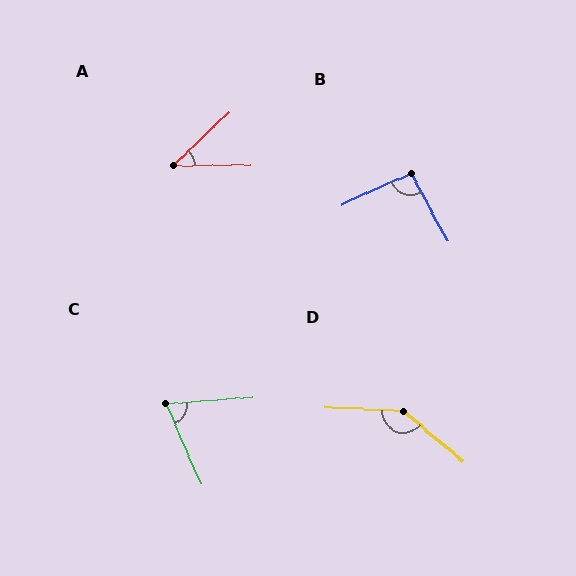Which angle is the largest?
D, at approximately 142 degrees.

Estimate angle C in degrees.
Approximately 71 degrees.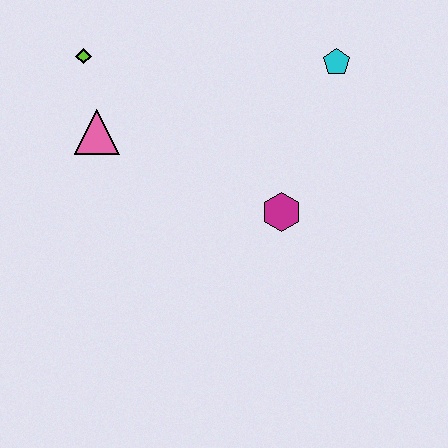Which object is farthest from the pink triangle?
The cyan pentagon is farthest from the pink triangle.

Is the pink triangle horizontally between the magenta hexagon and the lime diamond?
Yes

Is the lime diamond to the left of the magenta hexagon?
Yes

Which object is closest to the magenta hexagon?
The cyan pentagon is closest to the magenta hexagon.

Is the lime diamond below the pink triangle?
No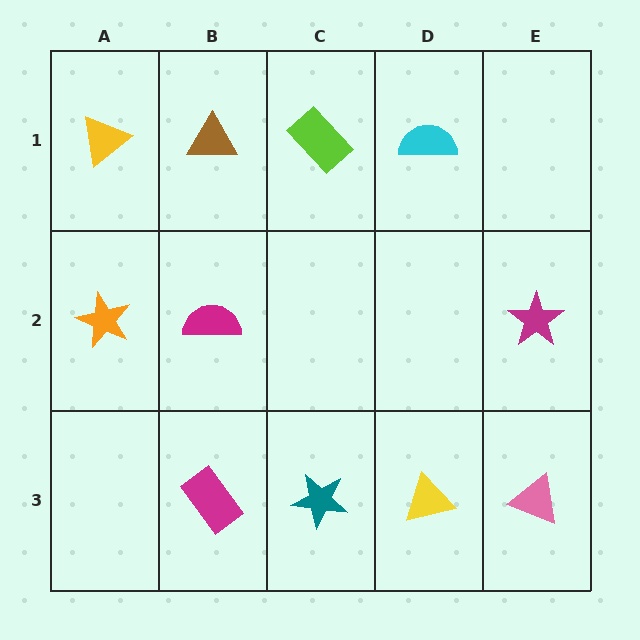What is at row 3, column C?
A teal star.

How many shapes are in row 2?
3 shapes.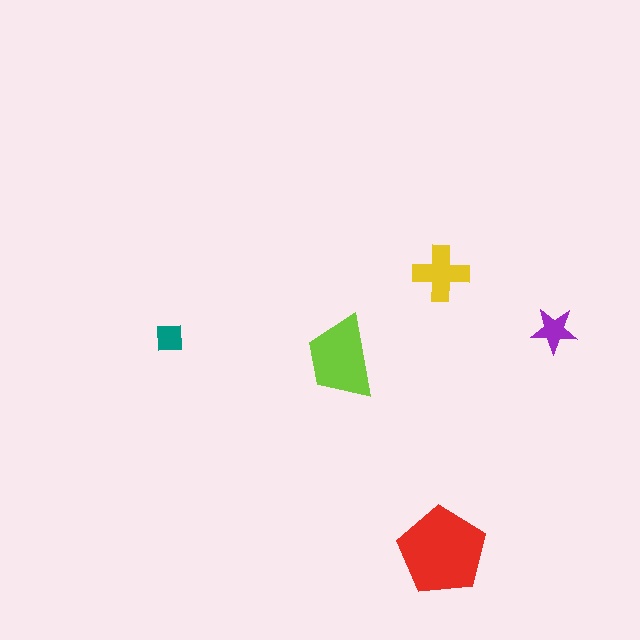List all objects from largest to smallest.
The red pentagon, the lime trapezoid, the yellow cross, the purple star, the teal square.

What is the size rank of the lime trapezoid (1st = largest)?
2nd.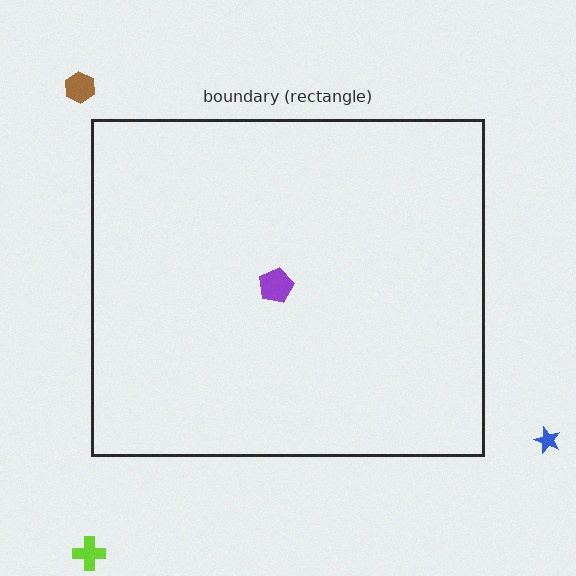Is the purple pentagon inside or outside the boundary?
Inside.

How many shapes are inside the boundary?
1 inside, 3 outside.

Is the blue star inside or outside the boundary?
Outside.